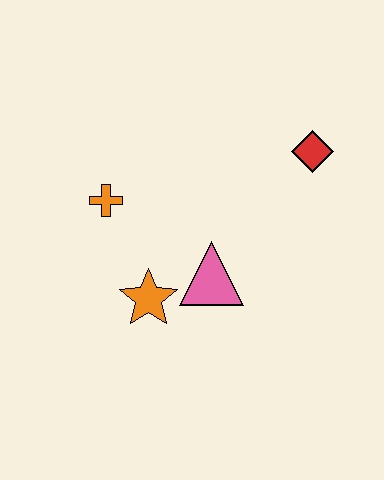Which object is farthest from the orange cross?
The red diamond is farthest from the orange cross.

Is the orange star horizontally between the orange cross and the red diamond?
Yes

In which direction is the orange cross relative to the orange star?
The orange cross is above the orange star.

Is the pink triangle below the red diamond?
Yes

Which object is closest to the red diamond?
The pink triangle is closest to the red diamond.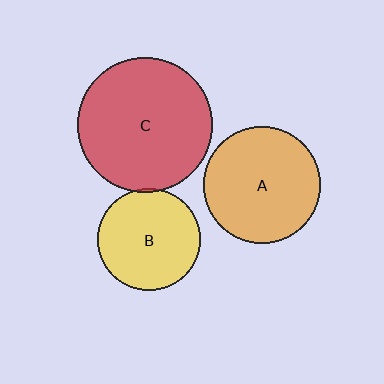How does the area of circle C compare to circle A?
Approximately 1.3 times.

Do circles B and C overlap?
Yes.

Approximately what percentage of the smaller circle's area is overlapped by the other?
Approximately 5%.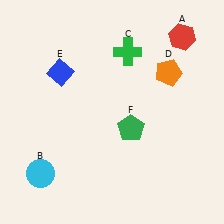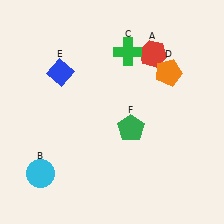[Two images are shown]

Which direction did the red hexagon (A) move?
The red hexagon (A) moved left.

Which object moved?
The red hexagon (A) moved left.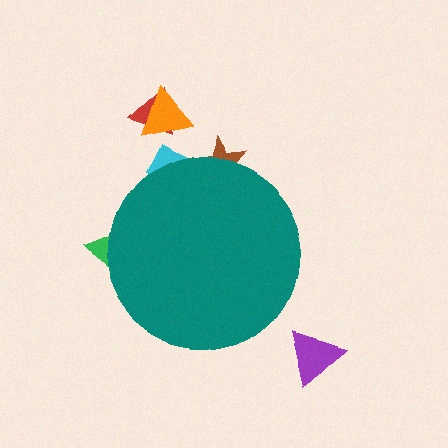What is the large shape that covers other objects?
A teal circle.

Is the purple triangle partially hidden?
No, the purple triangle is fully visible.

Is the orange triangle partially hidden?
No, the orange triangle is fully visible.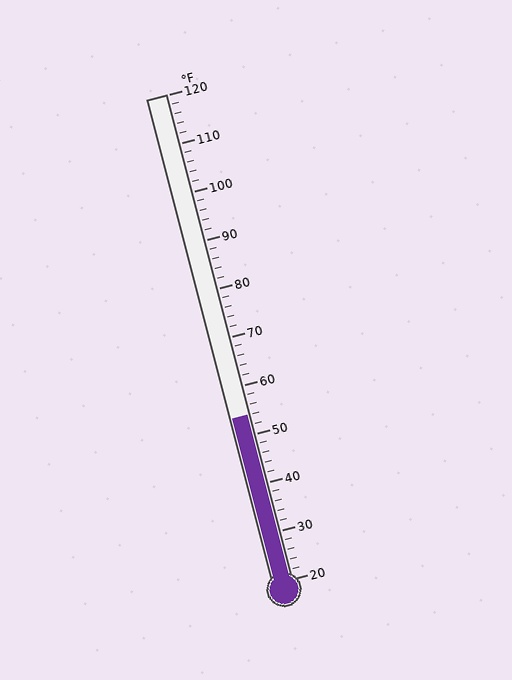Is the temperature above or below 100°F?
The temperature is below 100°F.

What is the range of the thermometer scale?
The thermometer scale ranges from 20°F to 120°F.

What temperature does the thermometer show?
The thermometer shows approximately 54°F.